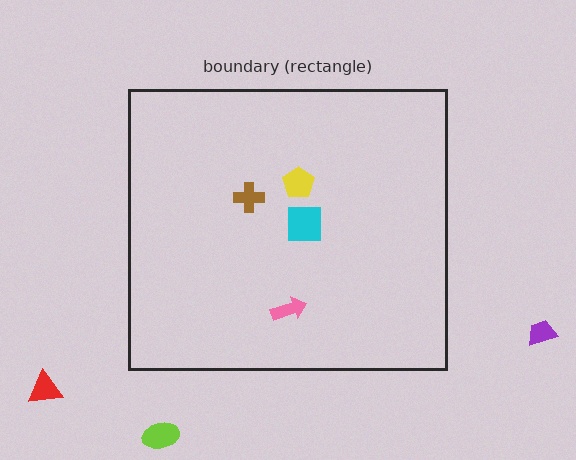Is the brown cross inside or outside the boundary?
Inside.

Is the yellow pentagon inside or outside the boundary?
Inside.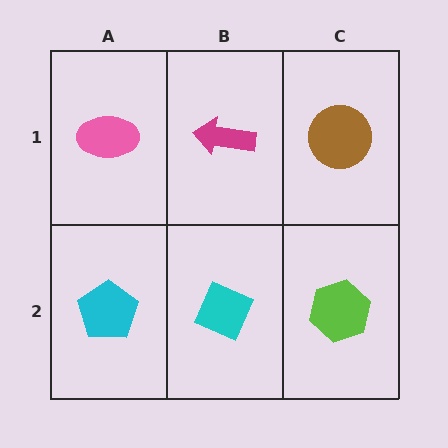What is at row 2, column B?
A cyan diamond.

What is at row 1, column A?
A pink ellipse.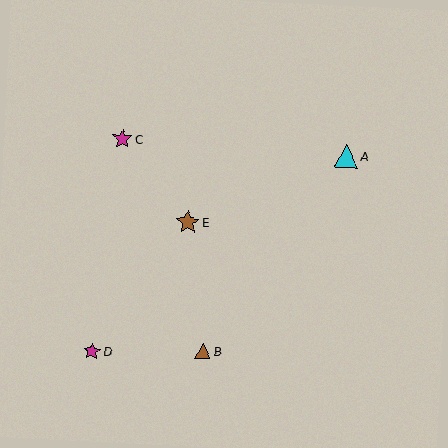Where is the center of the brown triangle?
The center of the brown triangle is at (203, 351).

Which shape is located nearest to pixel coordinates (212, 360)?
The brown triangle (labeled B) at (203, 351) is nearest to that location.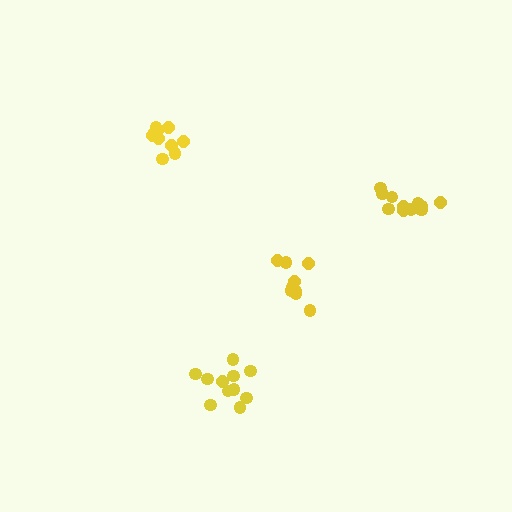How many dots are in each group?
Group 1: 11 dots, Group 2: 11 dots, Group 3: 9 dots, Group 4: 10 dots (41 total).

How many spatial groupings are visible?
There are 4 spatial groupings.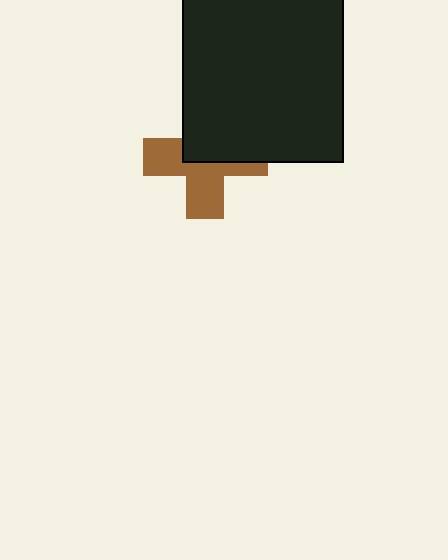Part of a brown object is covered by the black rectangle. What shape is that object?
It is a cross.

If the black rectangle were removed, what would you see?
You would see the complete brown cross.